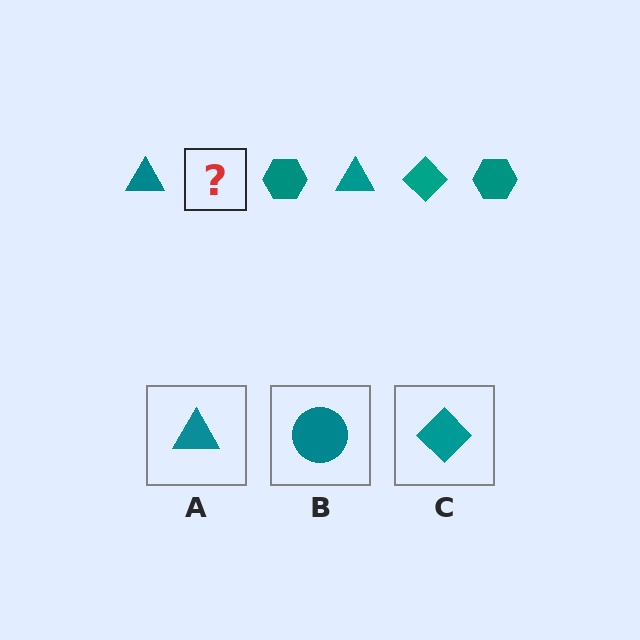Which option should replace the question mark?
Option C.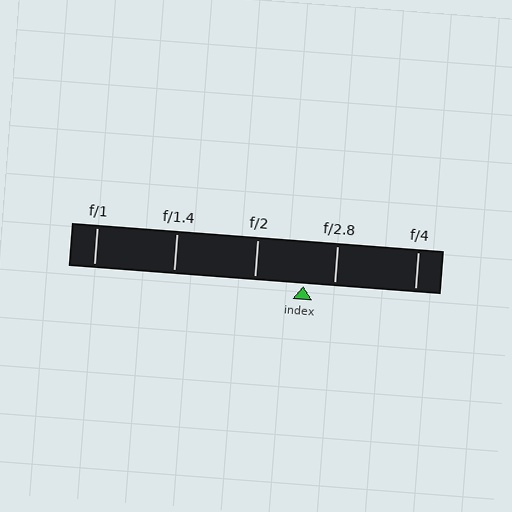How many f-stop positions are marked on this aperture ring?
There are 5 f-stop positions marked.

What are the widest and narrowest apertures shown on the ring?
The widest aperture shown is f/1 and the narrowest is f/4.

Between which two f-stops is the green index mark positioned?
The index mark is between f/2 and f/2.8.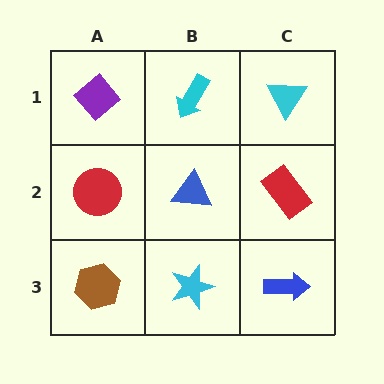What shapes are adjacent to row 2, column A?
A purple diamond (row 1, column A), a brown hexagon (row 3, column A), a blue triangle (row 2, column B).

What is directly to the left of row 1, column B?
A purple diamond.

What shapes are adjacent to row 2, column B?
A cyan arrow (row 1, column B), a cyan star (row 3, column B), a red circle (row 2, column A), a red rectangle (row 2, column C).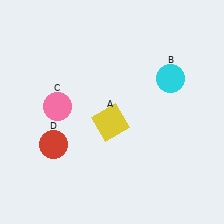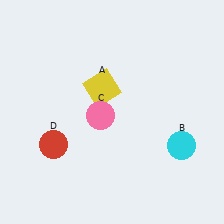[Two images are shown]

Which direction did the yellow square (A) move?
The yellow square (A) moved up.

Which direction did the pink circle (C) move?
The pink circle (C) moved right.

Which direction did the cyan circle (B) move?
The cyan circle (B) moved down.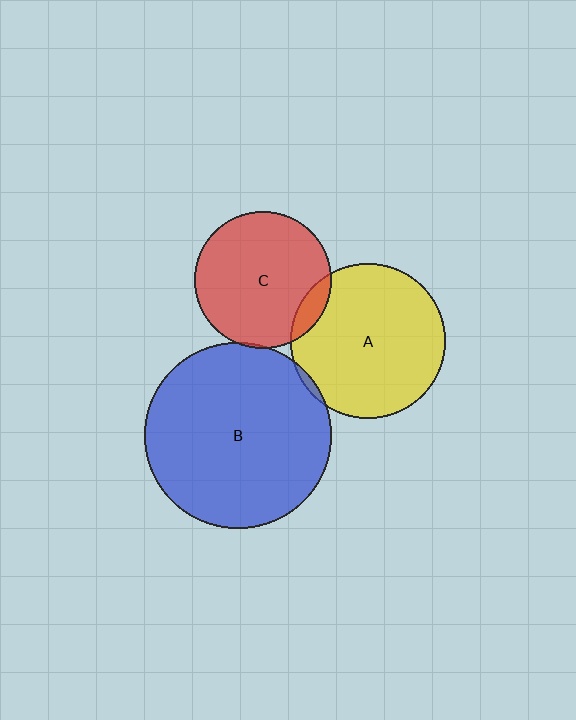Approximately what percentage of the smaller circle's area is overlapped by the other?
Approximately 10%.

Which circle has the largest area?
Circle B (blue).